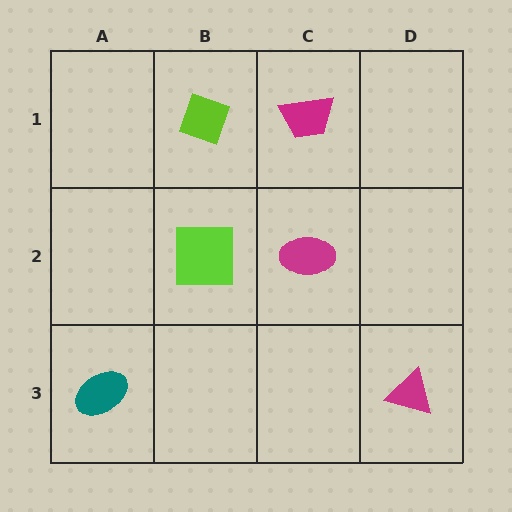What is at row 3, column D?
A magenta triangle.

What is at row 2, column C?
A magenta ellipse.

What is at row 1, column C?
A magenta trapezoid.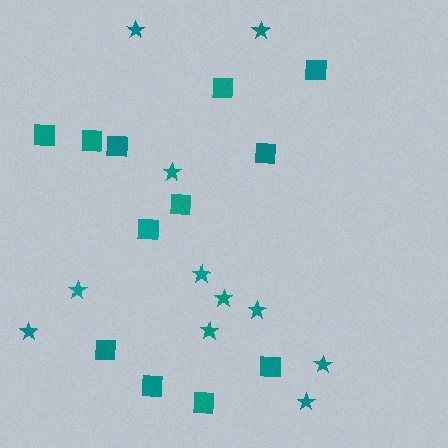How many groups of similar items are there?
There are 2 groups: one group of squares (12) and one group of stars (11).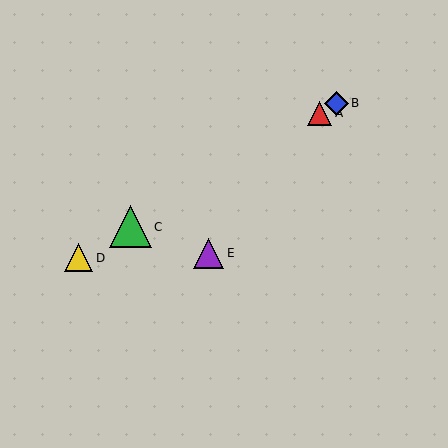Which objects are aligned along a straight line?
Objects A, B, C, D are aligned along a straight line.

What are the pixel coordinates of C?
Object C is at (130, 227).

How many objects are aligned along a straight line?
4 objects (A, B, C, D) are aligned along a straight line.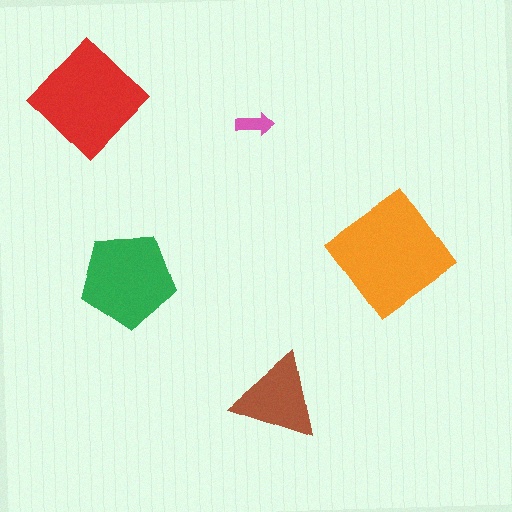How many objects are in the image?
There are 5 objects in the image.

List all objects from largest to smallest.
The orange diamond, the red diamond, the green pentagon, the brown triangle, the pink arrow.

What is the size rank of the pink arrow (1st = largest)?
5th.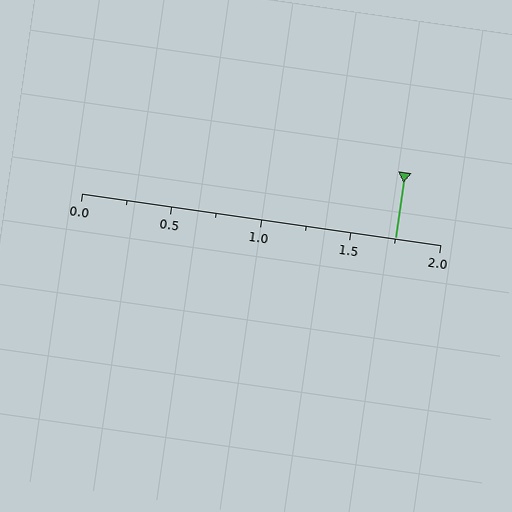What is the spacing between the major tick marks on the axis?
The major ticks are spaced 0.5 apart.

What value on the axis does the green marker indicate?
The marker indicates approximately 1.75.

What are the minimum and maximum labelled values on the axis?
The axis runs from 0.0 to 2.0.